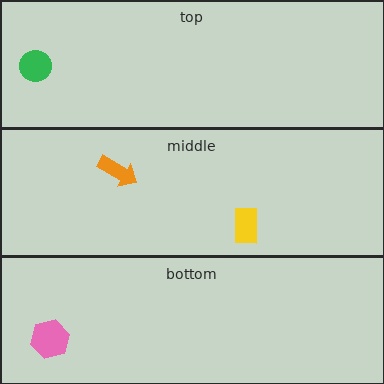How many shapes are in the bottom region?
1.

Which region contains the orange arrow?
The middle region.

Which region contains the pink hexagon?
The bottom region.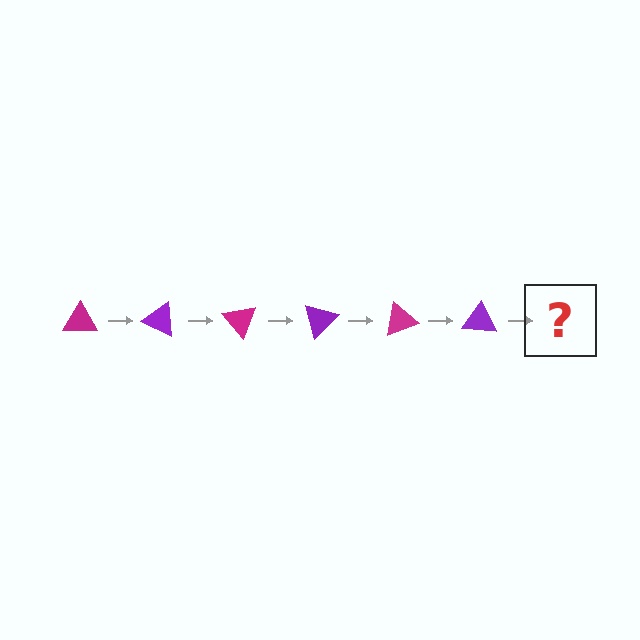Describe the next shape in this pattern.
It should be a magenta triangle, rotated 150 degrees from the start.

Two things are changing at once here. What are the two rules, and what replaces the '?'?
The two rules are that it rotates 25 degrees each step and the color cycles through magenta and purple. The '?' should be a magenta triangle, rotated 150 degrees from the start.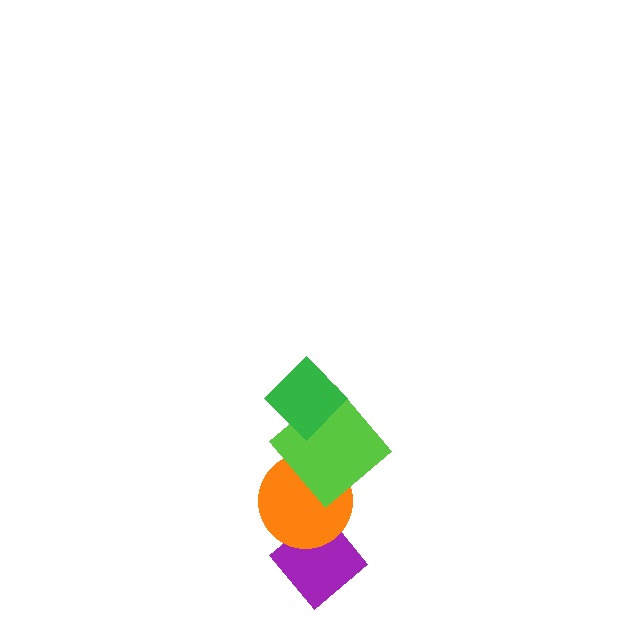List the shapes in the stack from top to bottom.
From top to bottom: the green diamond, the lime diamond, the orange circle, the purple diamond.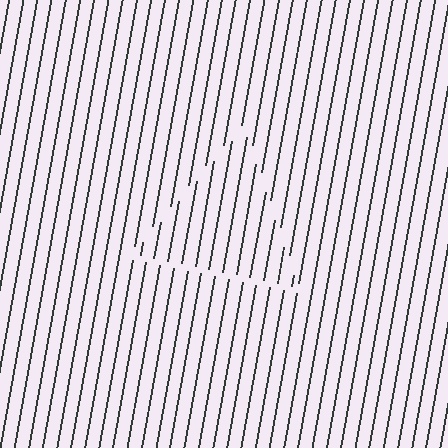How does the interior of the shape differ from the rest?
The interior of the shape contains the same grating, shifted by half a period — the contour is defined by the phase discontinuity where line-ends from the inner and outer gratings abut.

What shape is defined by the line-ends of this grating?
An illusory triangle. The interior of the shape contains the same grating, shifted by half a period — the contour is defined by the phase discontinuity where line-ends from the inner and outer gratings abut.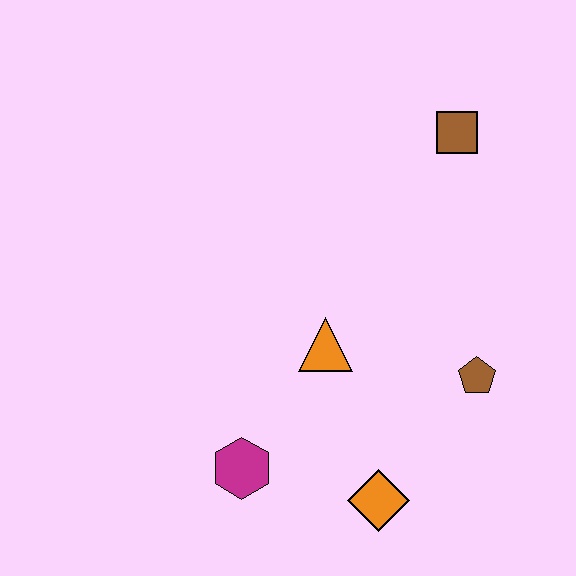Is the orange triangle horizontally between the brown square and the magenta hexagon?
Yes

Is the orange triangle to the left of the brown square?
Yes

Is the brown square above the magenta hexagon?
Yes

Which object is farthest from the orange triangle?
The brown square is farthest from the orange triangle.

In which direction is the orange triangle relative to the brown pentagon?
The orange triangle is to the left of the brown pentagon.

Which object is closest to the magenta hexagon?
The orange diamond is closest to the magenta hexagon.